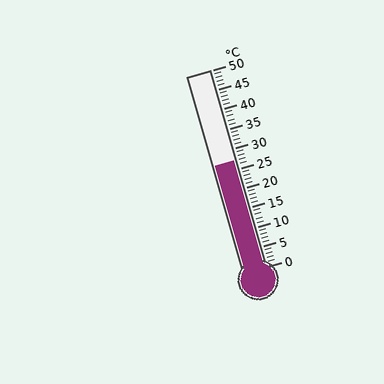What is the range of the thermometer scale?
The thermometer scale ranges from 0°C to 50°C.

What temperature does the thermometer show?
The thermometer shows approximately 27°C.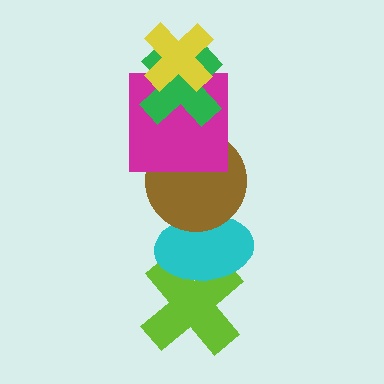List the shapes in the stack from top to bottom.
From top to bottom: the yellow cross, the green cross, the magenta square, the brown circle, the cyan ellipse, the lime cross.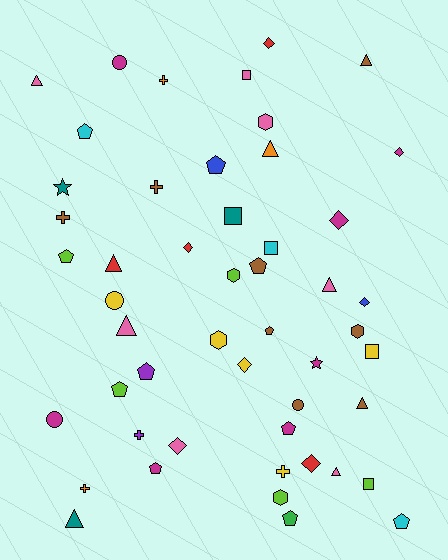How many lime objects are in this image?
There are 5 lime objects.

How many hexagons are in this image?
There are 5 hexagons.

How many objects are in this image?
There are 50 objects.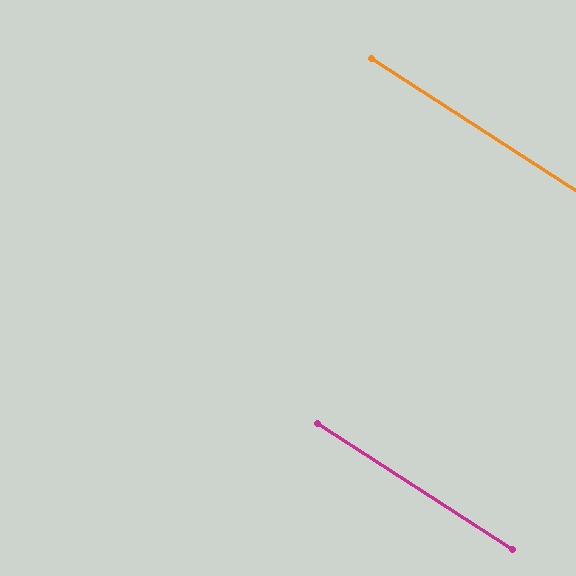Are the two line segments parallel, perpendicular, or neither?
Parallel — their directions differ by only 0.3°.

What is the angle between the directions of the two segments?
Approximately 0 degrees.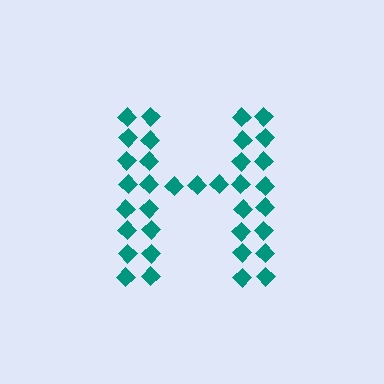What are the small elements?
The small elements are diamonds.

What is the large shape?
The large shape is the letter H.